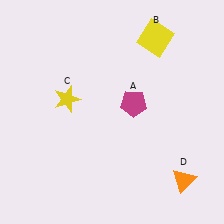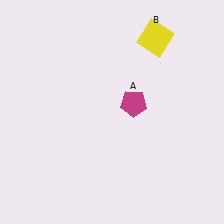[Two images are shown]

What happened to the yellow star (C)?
The yellow star (C) was removed in Image 2. It was in the top-left area of Image 1.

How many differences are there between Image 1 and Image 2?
There are 2 differences between the two images.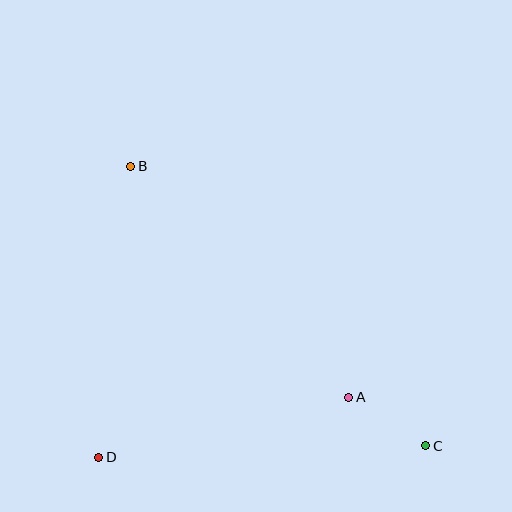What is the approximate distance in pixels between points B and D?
The distance between B and D is approximately 292 pixels.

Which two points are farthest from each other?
Points B and C are farthest from each other.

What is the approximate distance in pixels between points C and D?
The distance between C and D is approximately 328 pixels.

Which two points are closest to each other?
Points A and C are closest to each other.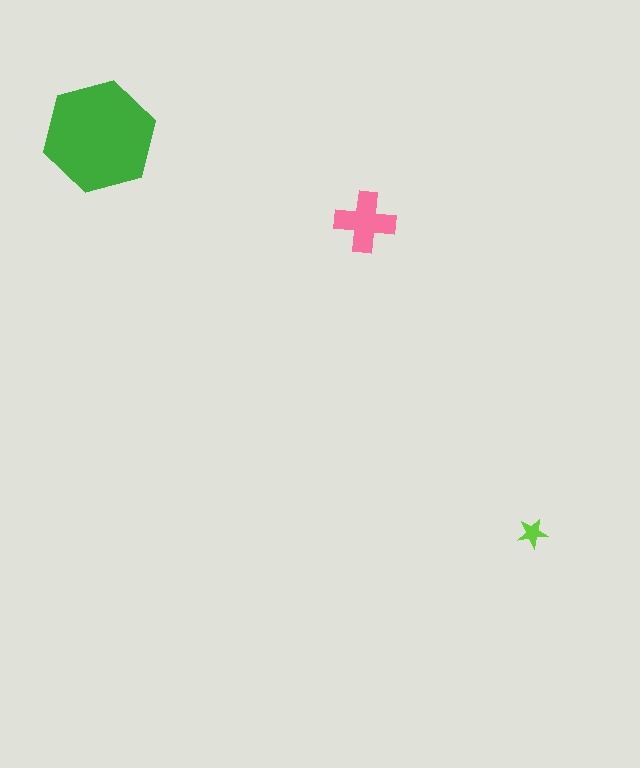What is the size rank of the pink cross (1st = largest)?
2nd.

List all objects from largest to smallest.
The green hexagon, the pink cross, the lime star.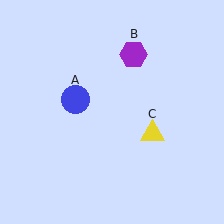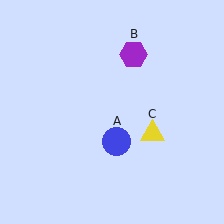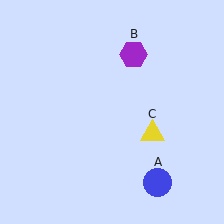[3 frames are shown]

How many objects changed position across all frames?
1 object changed position: blue circle (object A).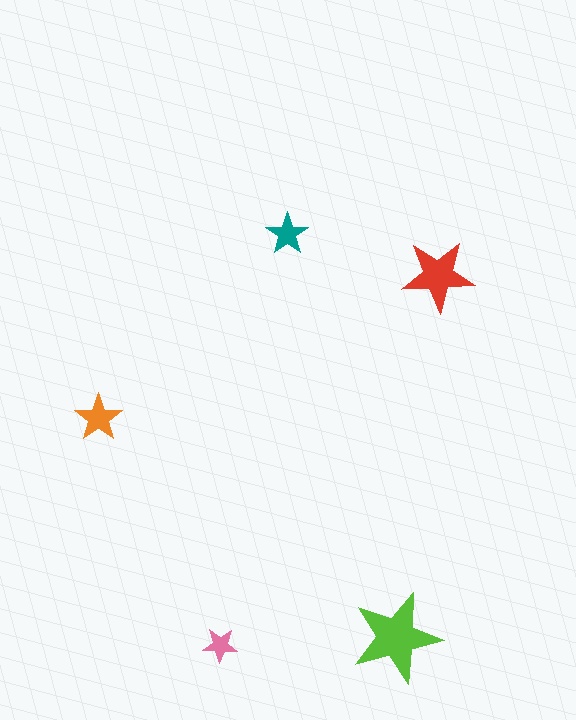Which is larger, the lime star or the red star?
The lime one.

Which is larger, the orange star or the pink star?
The orange one.